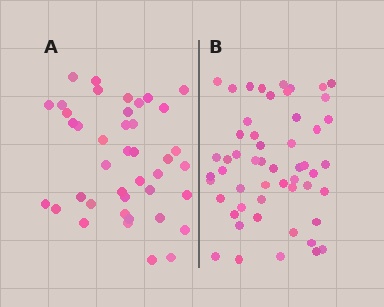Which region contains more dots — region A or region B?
Region B (the right region) has more dots.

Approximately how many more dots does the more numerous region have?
Region B has roughly 12 or so more dots than region A.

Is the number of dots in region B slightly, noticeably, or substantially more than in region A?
Region B has noticeably more, but not dramatically so. The ratio is roughly 1.3 to 1.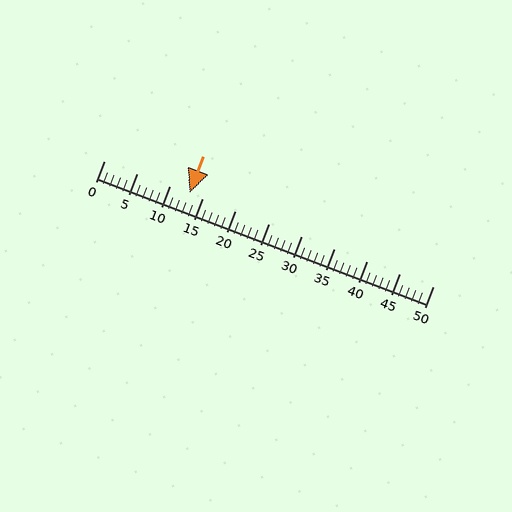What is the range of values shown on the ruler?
The ruler shows values from 0 to 50.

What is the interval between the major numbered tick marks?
The major tick marks are spaced 5 units apart.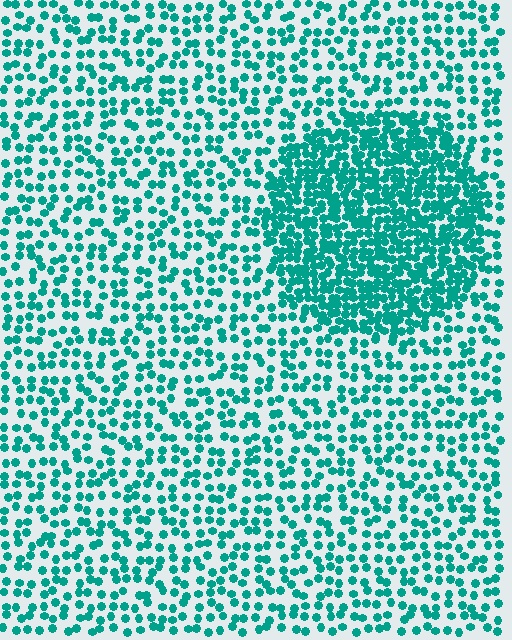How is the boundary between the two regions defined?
The boundary is defined by a change in element density (approximately 2.3x ratio). All elements are the same color, size, and shape.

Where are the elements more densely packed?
The elements are more densely packed inside the circle boundary.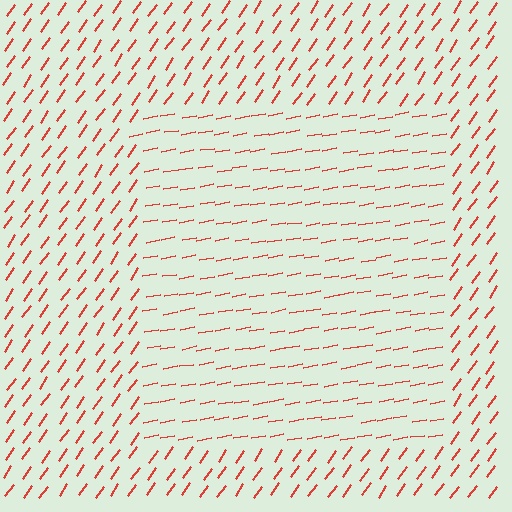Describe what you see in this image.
The image is filled with small red line segments. A rectangle region in the image has lines oriented differently from the surrounding lines, creating a visible texture boundary.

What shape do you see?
I see a rectangle.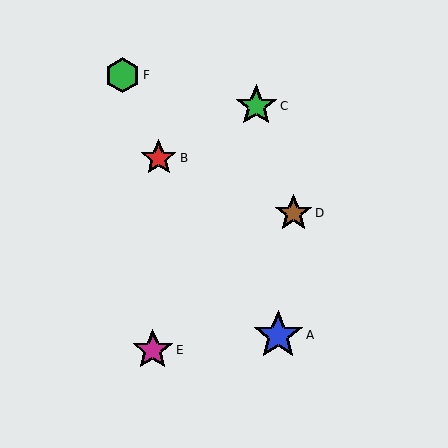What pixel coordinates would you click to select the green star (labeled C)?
Click at (256, 106) to select the green star C.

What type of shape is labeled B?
Shape B is a red star.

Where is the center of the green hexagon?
The center of the green hexagon is at (122, 75).